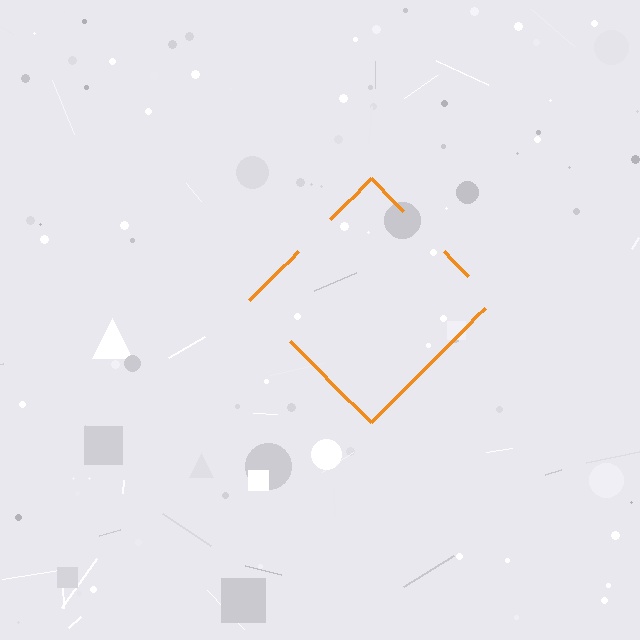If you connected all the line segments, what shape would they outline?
They would outline a diamond.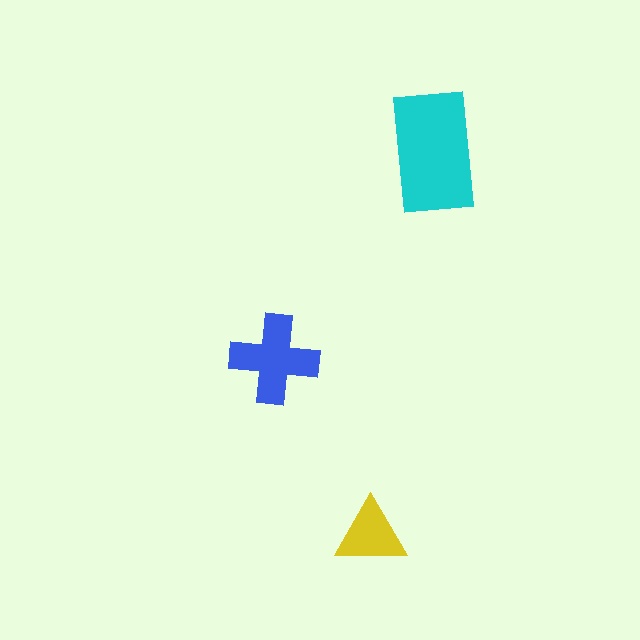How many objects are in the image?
There are 3 objects in the image.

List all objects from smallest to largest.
The yellow triangle, the blue cross, the cyan rectangle.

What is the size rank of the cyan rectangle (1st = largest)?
1st.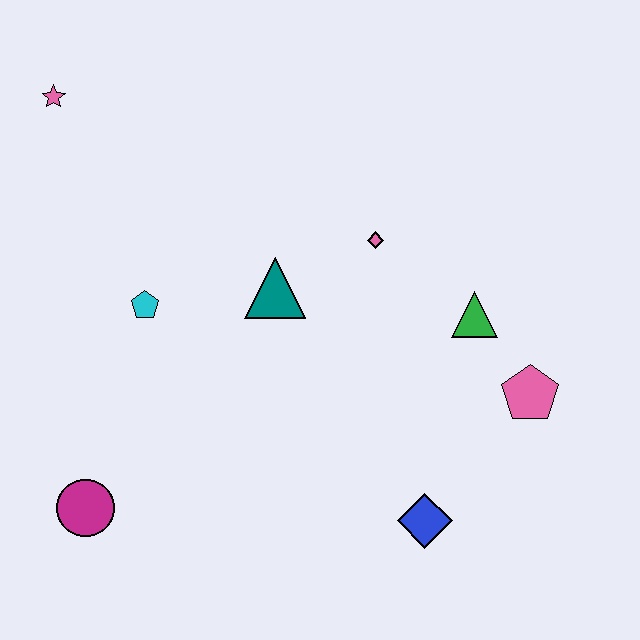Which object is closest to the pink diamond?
The teal triangle is closest to the pink diamond.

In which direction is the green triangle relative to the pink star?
The green triangle is to the right of the pink star.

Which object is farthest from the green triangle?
The pink star is farthest from the green triangle.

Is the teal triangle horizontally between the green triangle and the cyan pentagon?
Yes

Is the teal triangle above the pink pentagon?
Yes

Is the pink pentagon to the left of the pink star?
No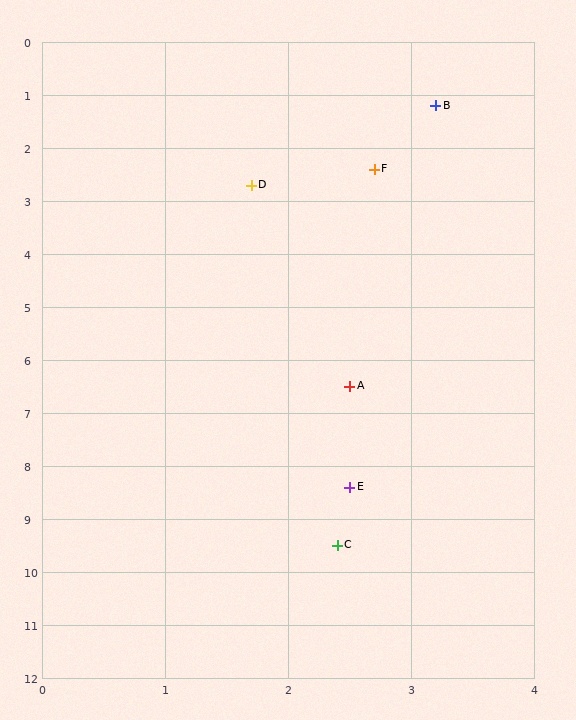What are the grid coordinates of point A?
Point A is at approximately (2.5, 6.5).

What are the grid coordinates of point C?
Point C is at approximately (2.4, 9.5).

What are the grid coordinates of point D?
Point D is at approximately (1.7, 2.7).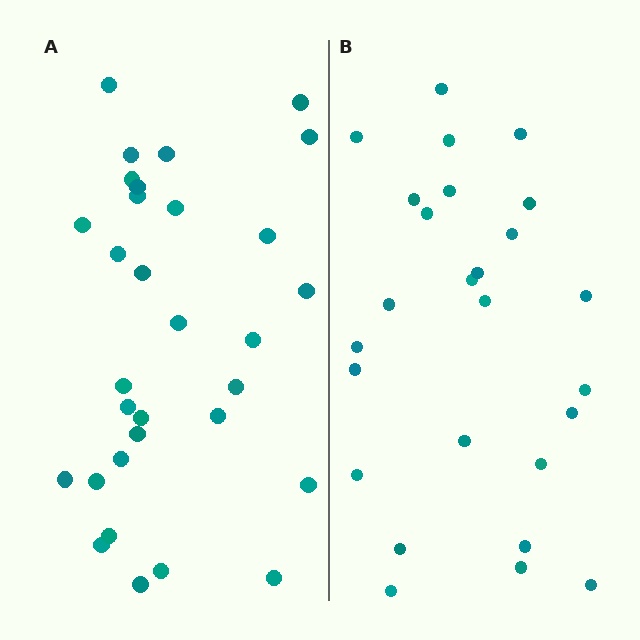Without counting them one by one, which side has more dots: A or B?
Region A (the left region) has more dots.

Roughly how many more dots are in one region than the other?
Region A has about 5 more dots than region B.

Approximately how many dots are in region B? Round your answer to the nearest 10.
About 30 dots. (The exact count is 26, which rounds to 30.)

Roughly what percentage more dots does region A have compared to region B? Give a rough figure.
About 20% more.